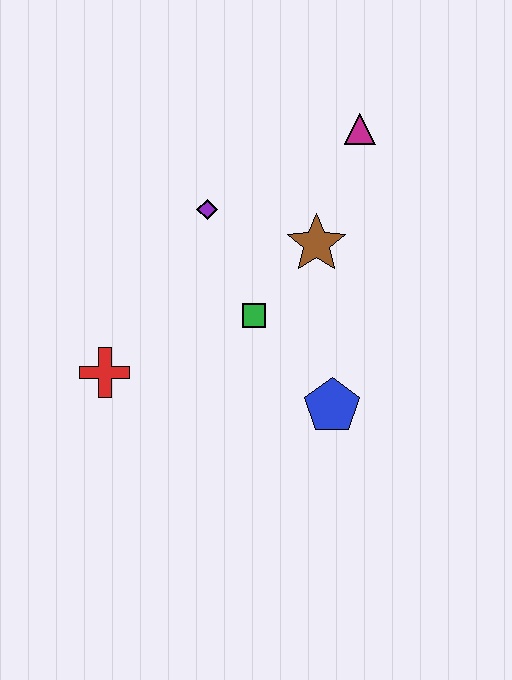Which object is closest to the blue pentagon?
The green square is closest to the blue pentagon.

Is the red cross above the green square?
No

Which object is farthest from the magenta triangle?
The red cross is farthest from the magenta triangle.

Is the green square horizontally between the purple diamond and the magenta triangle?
Yes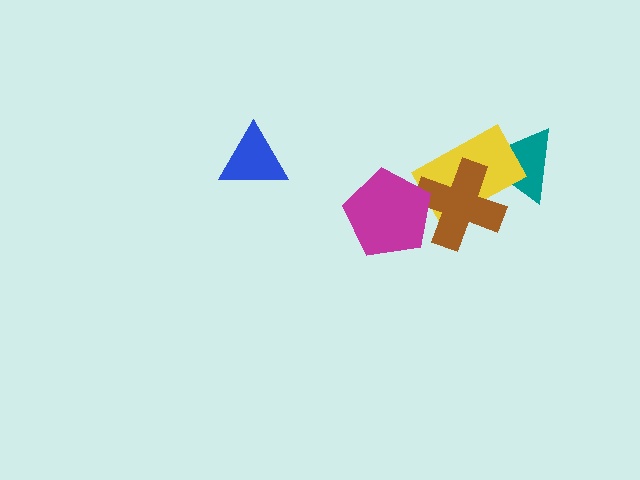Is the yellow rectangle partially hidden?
Yes, it is partially covered by another shape.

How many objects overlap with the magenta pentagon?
1 object overlaps with the magenta pentagon.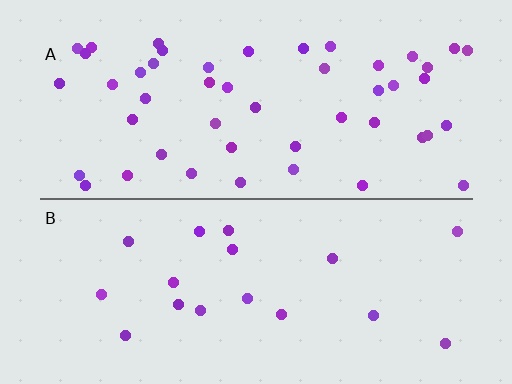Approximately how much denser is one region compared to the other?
Approximately 2.7× — region A over region B.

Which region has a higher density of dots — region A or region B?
A (the top).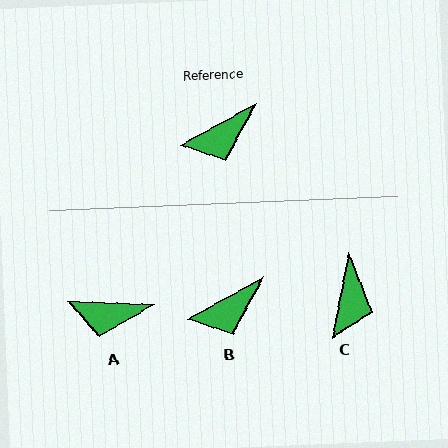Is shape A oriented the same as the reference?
No, it is off by about 31 degrees.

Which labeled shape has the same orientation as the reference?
B.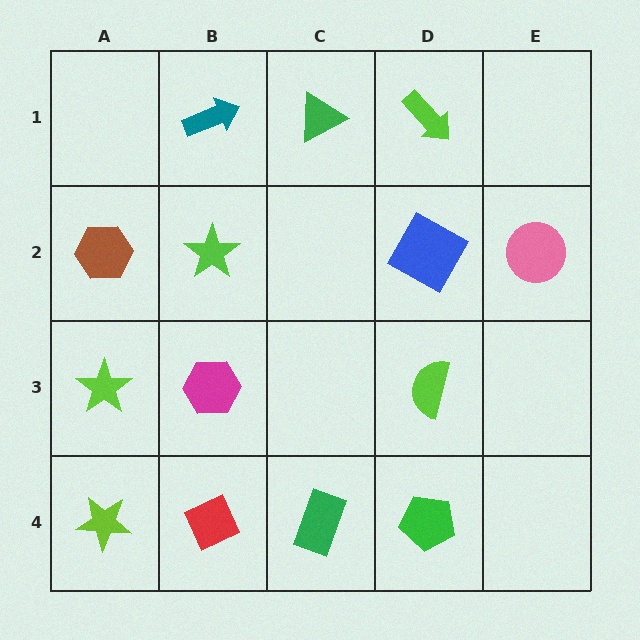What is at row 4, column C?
A green rectangle.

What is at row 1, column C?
A green triangle.